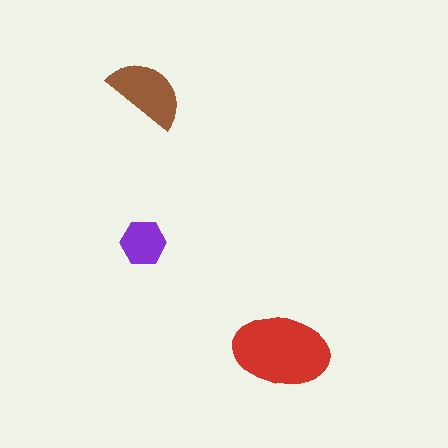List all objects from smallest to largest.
The purple hexagon, the brown semicircle, the red ellipse.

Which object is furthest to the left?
The purple hexagon is leftmost.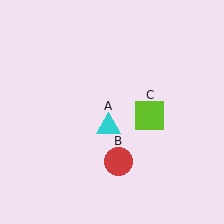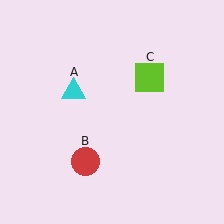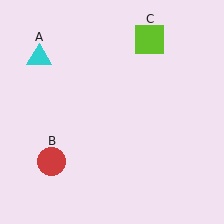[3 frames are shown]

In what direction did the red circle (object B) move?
The red circle (object B) moved left.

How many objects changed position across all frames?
3 objects changed position: cyan triangle (object A), red circle (object B), lime square (object C).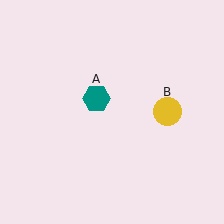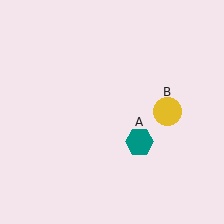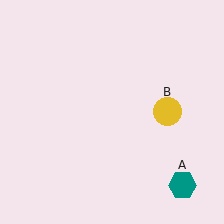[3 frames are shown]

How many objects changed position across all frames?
1 object changed position: teal hexagon (object A).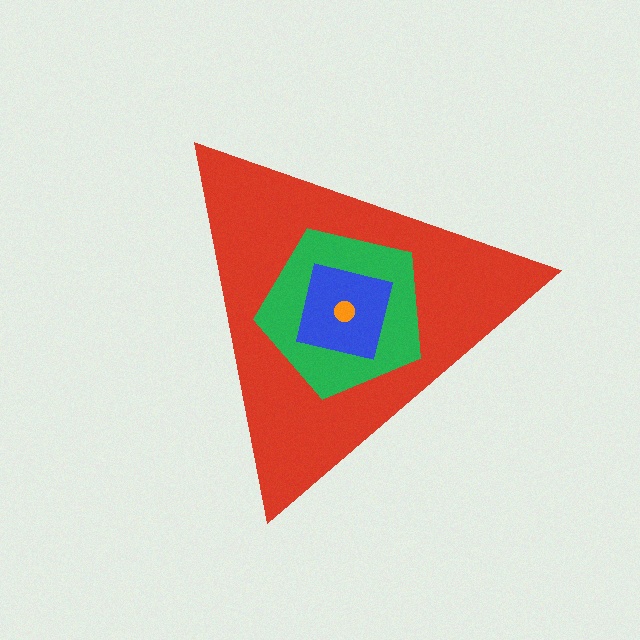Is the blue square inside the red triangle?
Yes.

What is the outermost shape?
The red triangle.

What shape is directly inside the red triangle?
The green pentagon.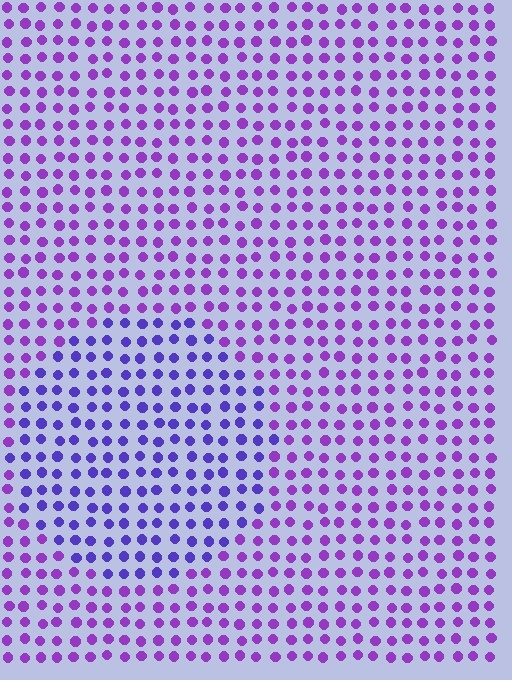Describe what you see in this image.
The image is filled with small purple elements in a uniform arrangement. A circle-shaped region is visible where the elements are tinted to a slightly different hue, forming a subtle color boundary.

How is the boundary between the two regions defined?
The boundary is defined purely by a slight shift in hue (about 30 degrees). Spacing, size, and orientation are identical on both sides.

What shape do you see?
I see a circle.